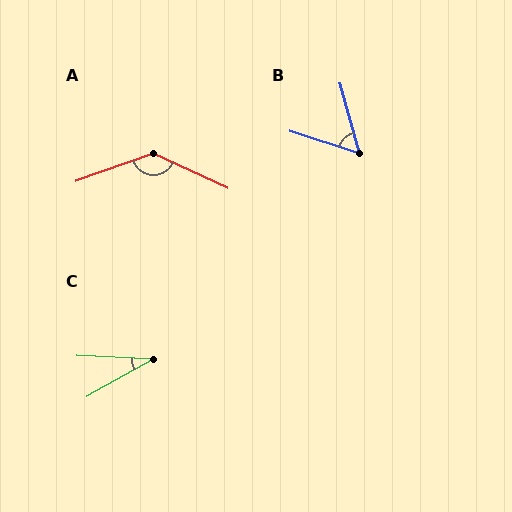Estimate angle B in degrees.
Approximately 57 degrees.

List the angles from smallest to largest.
C (32°), B (57°), A (136°).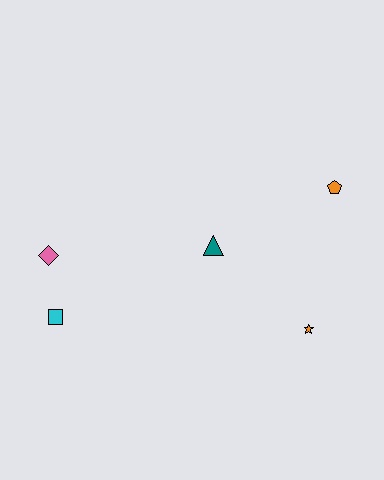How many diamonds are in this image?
There is 1 diamond.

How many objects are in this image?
There are 5 objects.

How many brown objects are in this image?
There are no brown objects.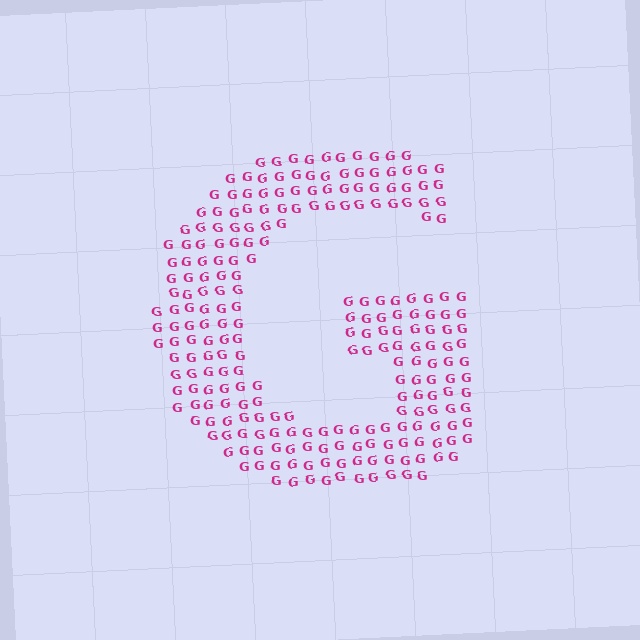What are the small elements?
The small elements are letter G's.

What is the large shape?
The large shape is the letter G.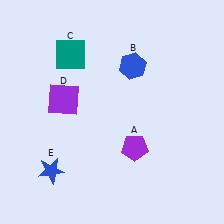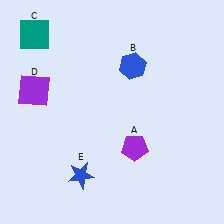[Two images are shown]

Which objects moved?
The objects that moved are: the teal square (C), the purple square (D), the blue star (E).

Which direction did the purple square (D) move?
The purple square (D) moved left.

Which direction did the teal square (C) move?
The teal square (C) moved left.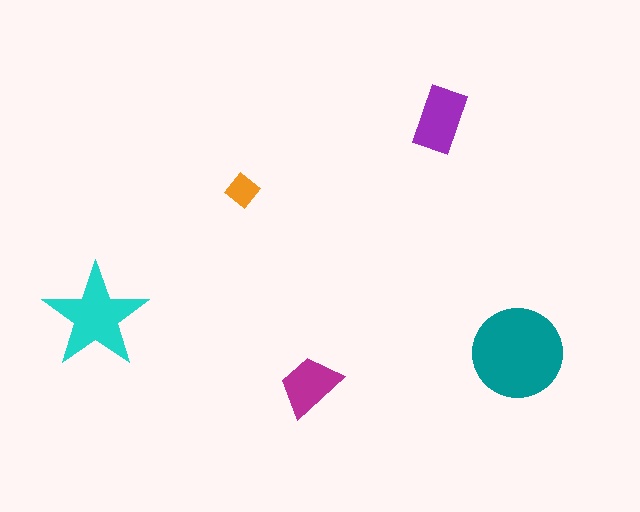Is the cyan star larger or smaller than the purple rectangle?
Larger.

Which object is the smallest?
The orange diamond.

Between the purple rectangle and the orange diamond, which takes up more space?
The purple rectangle.